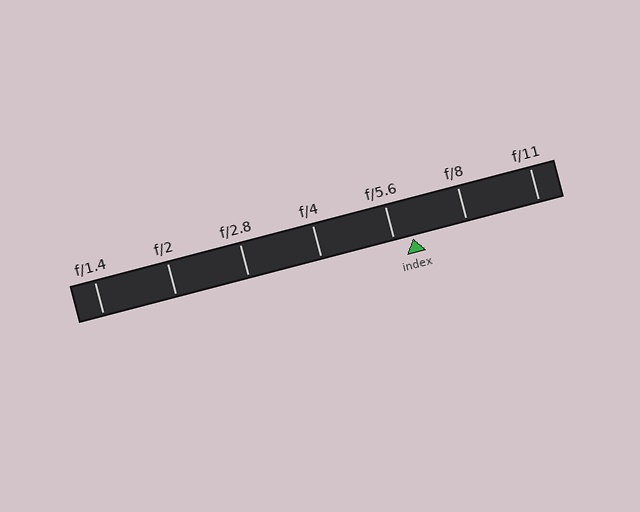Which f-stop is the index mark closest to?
The index mark is closest to f/5.6.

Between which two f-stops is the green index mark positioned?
The index mark is between f/5.6 and f/8.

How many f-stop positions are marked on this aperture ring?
There are 7 f-stop positions marked.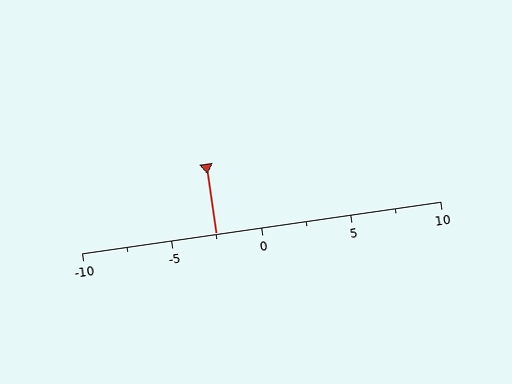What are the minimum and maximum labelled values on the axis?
The axis runs from -10 to 10.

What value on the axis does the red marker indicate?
The marker indicates approximately -2.5.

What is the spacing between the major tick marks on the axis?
The major ticks are spaced 5 apart.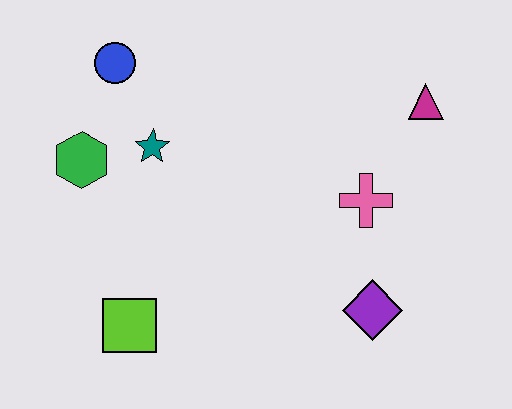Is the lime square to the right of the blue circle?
Yes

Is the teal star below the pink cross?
No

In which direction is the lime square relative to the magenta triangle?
The lime square is to the left of the magenta triangle.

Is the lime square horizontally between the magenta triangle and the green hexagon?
Yes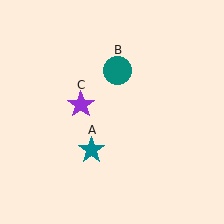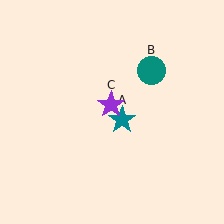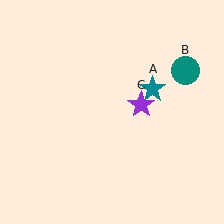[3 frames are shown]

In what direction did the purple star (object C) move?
The purple star (object C) moved right.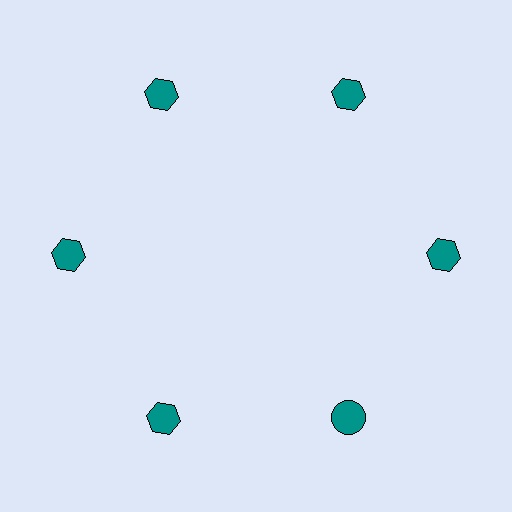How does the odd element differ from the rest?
It has a different shape: circle instead of hexagon.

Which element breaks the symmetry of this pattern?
The teal circle at roughly the 5 o'clock position breaks the symmetry. All other shapes are teal hexagons.